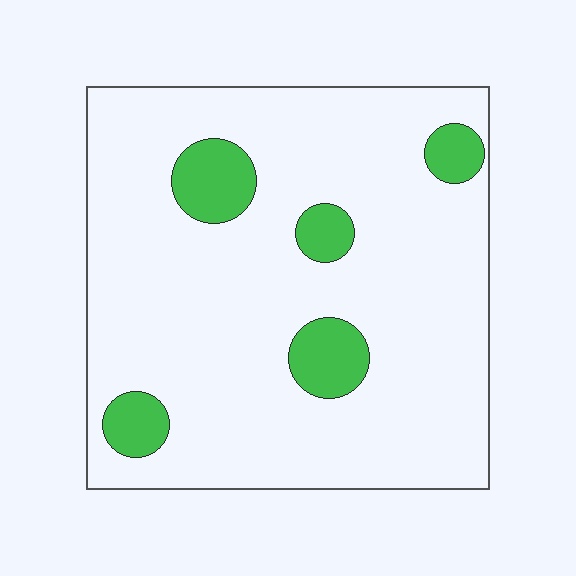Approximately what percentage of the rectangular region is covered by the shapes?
Approximately 10%.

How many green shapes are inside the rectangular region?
5.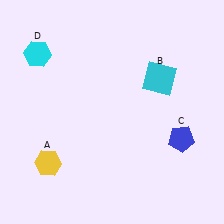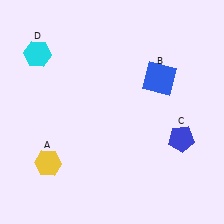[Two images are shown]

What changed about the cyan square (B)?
In Image 1, B is cyan. In Image 2, it changed to blue.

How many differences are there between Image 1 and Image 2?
There is 1 difference between the two images.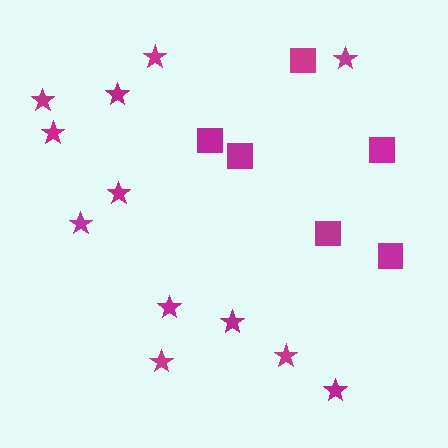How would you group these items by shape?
There are 2 groups: one group of stars (12) and one group of squares (6).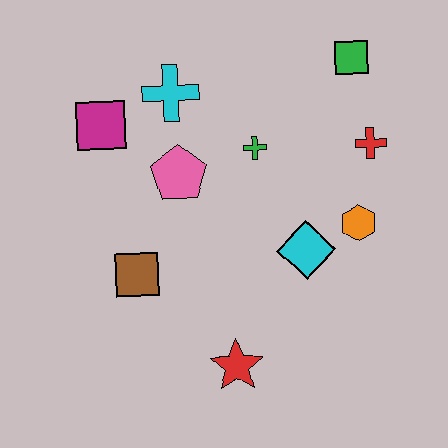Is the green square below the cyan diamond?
No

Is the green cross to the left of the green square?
Yes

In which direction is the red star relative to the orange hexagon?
The red star is below the orange hexagon.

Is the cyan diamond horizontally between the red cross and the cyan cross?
Yes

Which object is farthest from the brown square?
The green square is farthest from the brown square.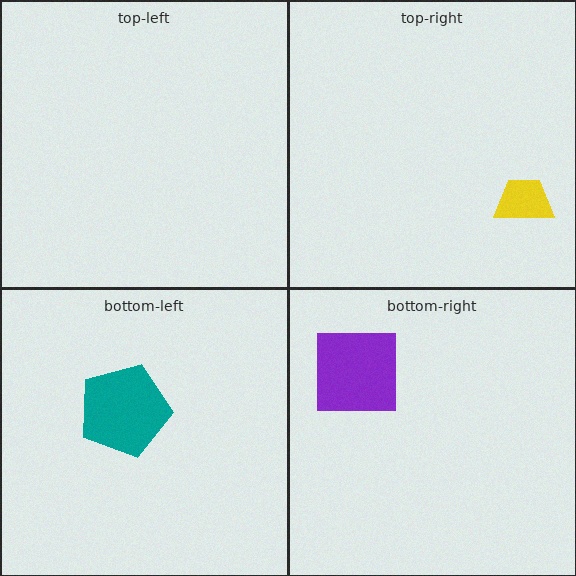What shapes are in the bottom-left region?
The teal pentagon.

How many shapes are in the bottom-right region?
1.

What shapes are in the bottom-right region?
The purple square.